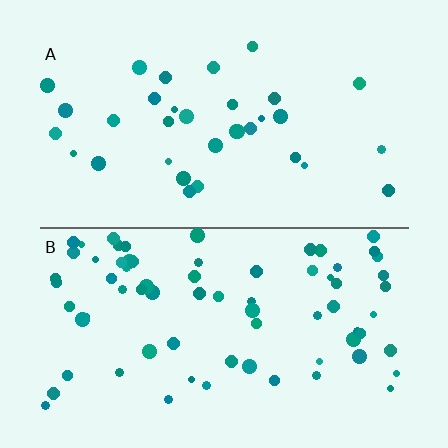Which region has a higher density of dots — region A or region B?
B (the bottom).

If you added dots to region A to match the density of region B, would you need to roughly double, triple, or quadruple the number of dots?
Approximately double.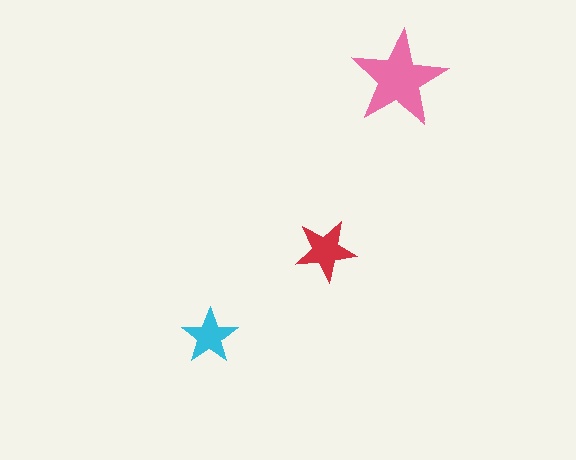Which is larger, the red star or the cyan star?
The red one.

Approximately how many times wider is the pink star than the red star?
About 1.5 times wider.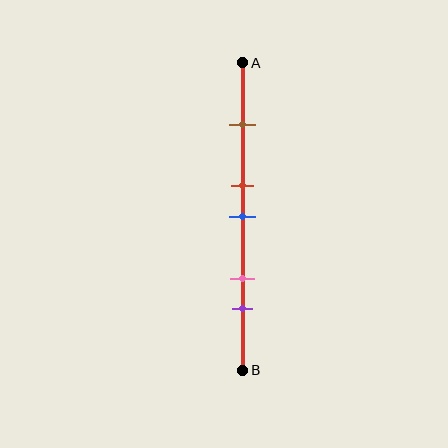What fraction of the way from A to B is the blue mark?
The blue mark is approximately 50% (0.5) of the way from A to B.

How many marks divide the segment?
There are 5 marks dividing the segment.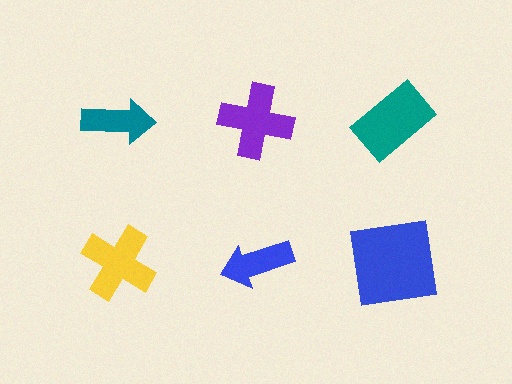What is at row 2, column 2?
A blue arrow.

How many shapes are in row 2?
3 shapes.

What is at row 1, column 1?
A teal arrow.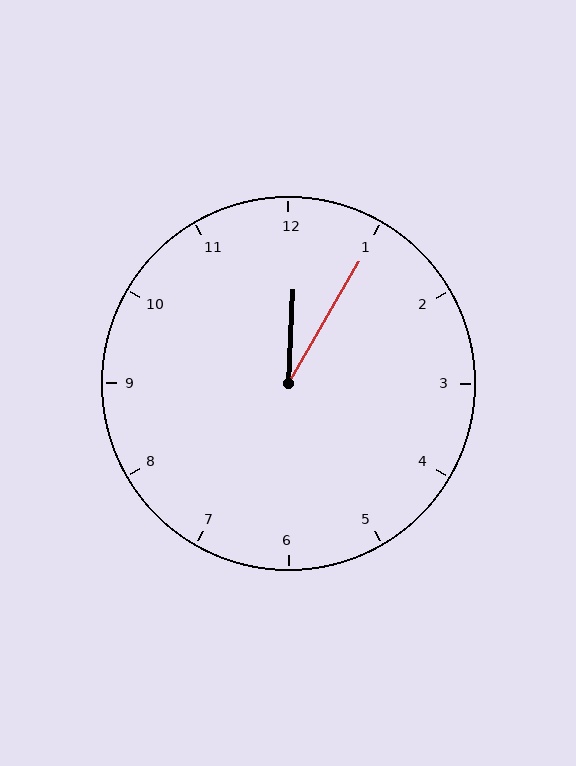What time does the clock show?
12:05.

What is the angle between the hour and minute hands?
Approximately 28 degrees.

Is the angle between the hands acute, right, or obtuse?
It is acute.